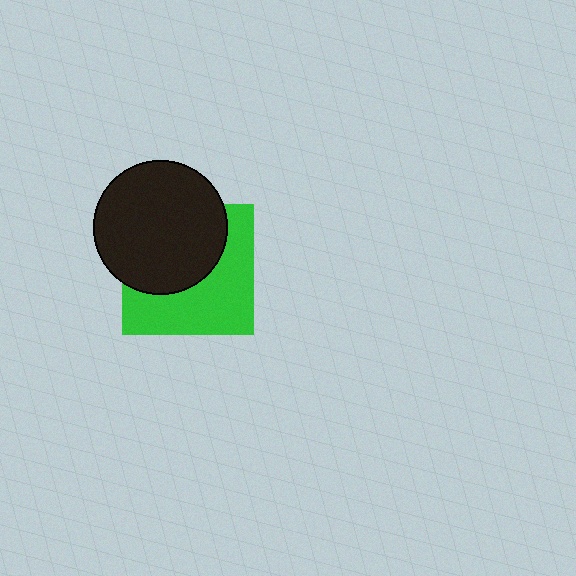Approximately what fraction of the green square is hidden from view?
Roughly 49% of the green square is hidden behind the black circle.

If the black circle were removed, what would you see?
You would see the complete green square.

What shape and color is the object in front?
The object in front is a black circle.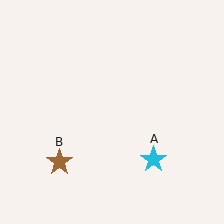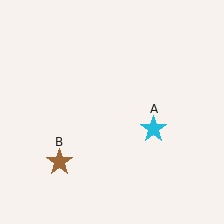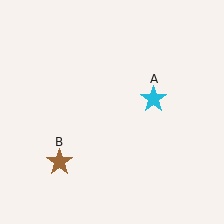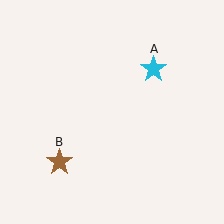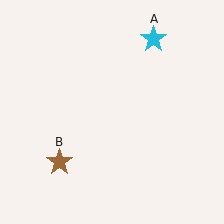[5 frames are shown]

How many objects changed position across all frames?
1 object changed position: cyan star (object A).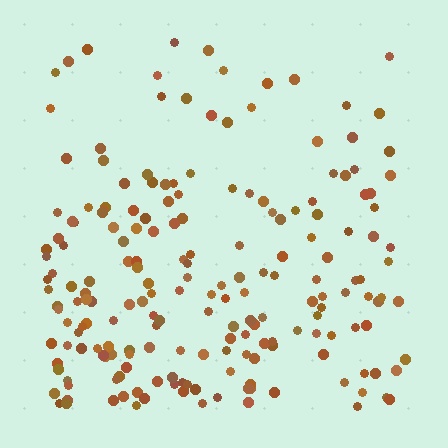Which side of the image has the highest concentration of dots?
The bottom.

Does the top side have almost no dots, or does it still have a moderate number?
Still a moderate number, just noticeably fewer than the bottom.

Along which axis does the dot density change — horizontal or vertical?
Vertical.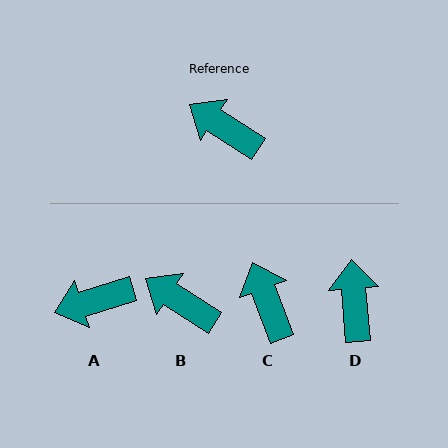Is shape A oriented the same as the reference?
No, it is off by about 50 degrees.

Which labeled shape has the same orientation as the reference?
B.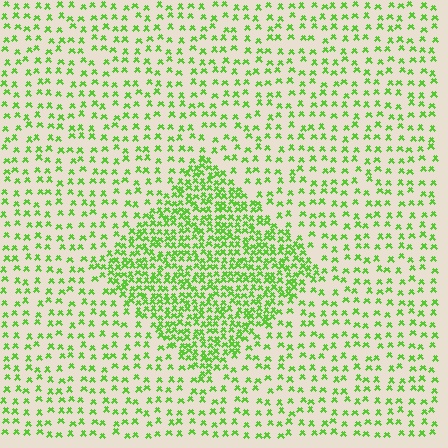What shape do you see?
I see a diamond.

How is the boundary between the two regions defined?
The boundary is defined by a change in element density (approximately 2.4x ratio). All elements are the same color, size, and shape.